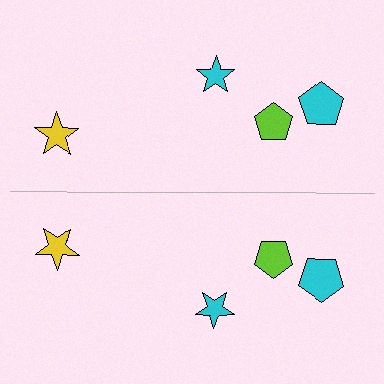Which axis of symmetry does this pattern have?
The pattern has a horizontal axis of symmetry running through the center of the image.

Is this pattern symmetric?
Yes, this pattern has bilateral (reflection) symmetry.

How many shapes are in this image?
There are 8 shapes in this image.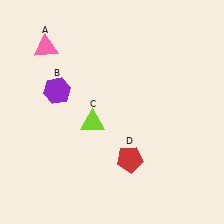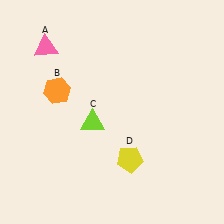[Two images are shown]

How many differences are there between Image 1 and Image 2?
There are 2 differences between the two images.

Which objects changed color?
B changed from purple to orange. D changed from red to yellow.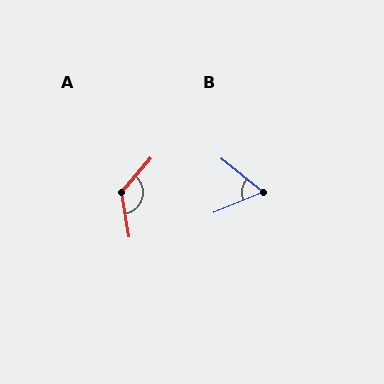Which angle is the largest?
A, at approximately 129 degrees.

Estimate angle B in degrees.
Approximately 61 degrees.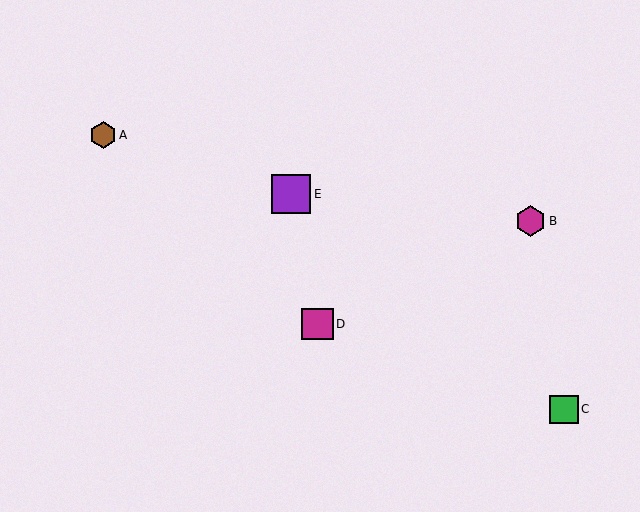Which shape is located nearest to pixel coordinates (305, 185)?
The purple square (labeled E) at (291, 194) is nearest to that location.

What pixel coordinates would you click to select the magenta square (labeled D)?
Click at (318, 324) to select the magenta square D.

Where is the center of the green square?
The center of the green square is at (564, 409).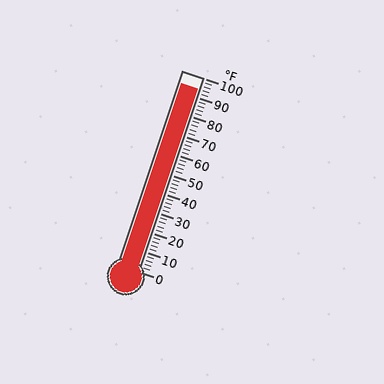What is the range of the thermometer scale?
The thermometer scale ranges from 0°F to 100°F.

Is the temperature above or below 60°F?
The temperature is above 60°F.